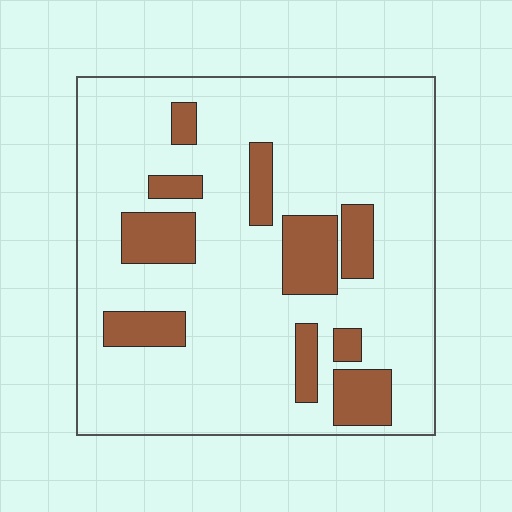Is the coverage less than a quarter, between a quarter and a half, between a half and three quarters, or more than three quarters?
Less than a quarter.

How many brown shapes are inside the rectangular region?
10.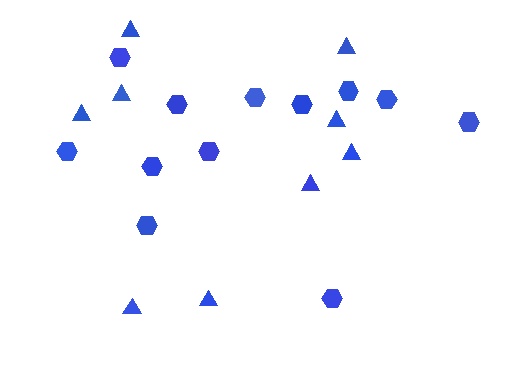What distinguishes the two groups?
There are 2 groups: one group of triangles (9) and one group of hexagons (12).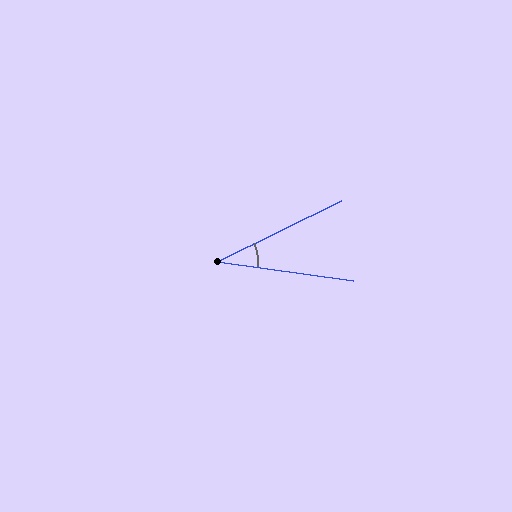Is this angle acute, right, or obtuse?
It is acute.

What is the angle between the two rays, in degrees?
Approximately 34 degrees.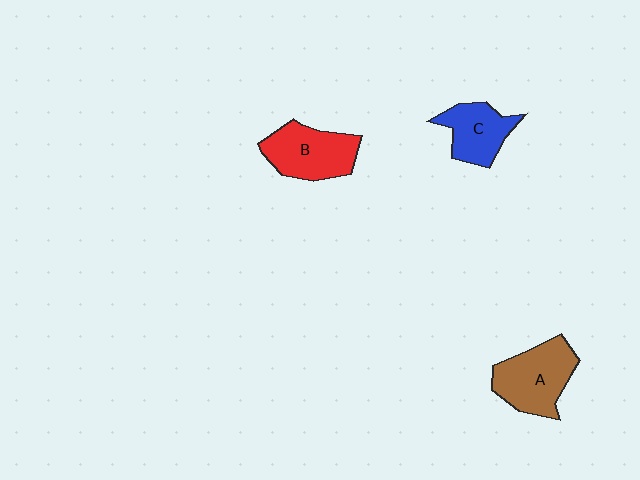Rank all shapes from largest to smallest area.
From largest to smallest: A (brown), B (red), C (blue).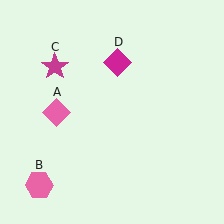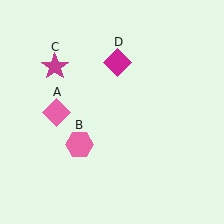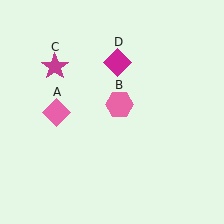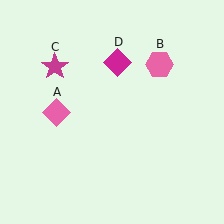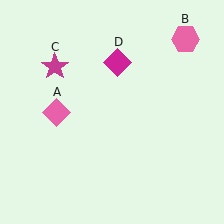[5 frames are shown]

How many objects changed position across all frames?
1 object changed position: pink hexagon (object B).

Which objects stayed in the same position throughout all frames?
Pink diamond (object A) and magenta star (object C) and magenta diamond (object D) remained stationary.